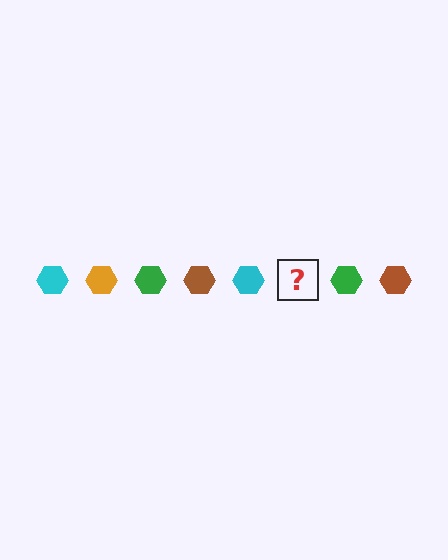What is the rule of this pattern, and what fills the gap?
The rule is that the pattern cycles through cyan, orange, green, brown hexagons. The gap should be filled with an orange hexagon.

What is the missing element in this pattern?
The missing element is an orange hexagon.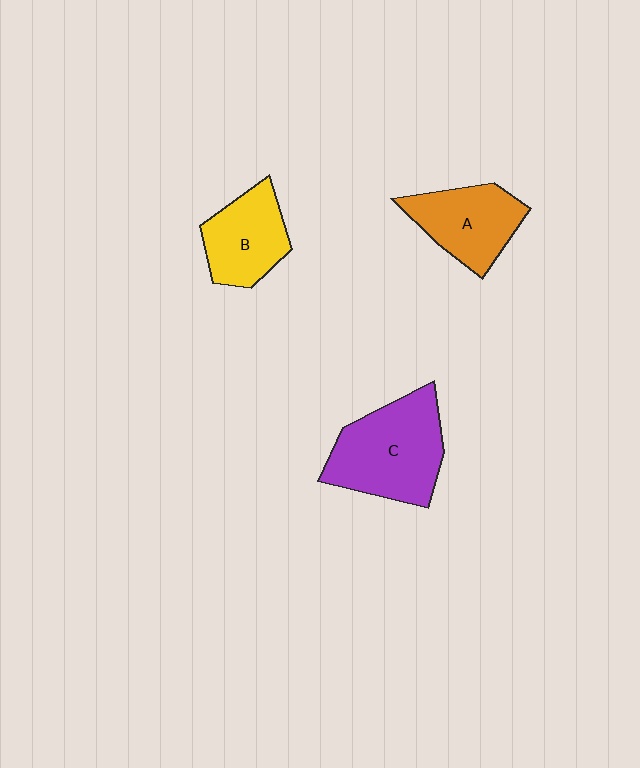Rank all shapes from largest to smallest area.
From largest to smallest: C (purple), A (orange), B (yellow).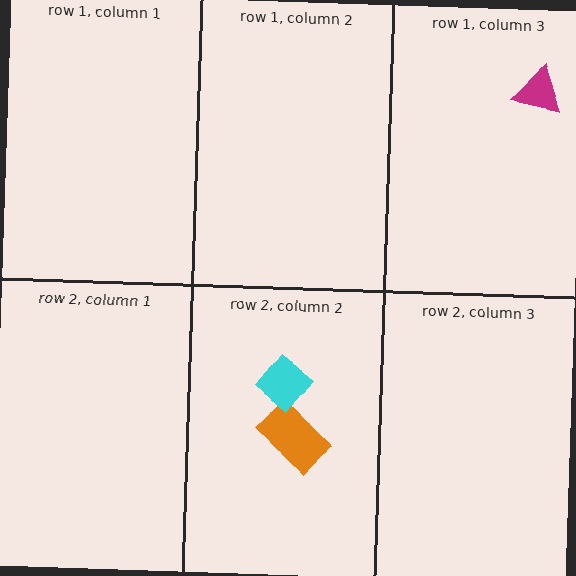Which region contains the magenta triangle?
The row 1, column 3 region.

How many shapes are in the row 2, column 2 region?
2.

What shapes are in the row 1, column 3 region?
The magenta triangle.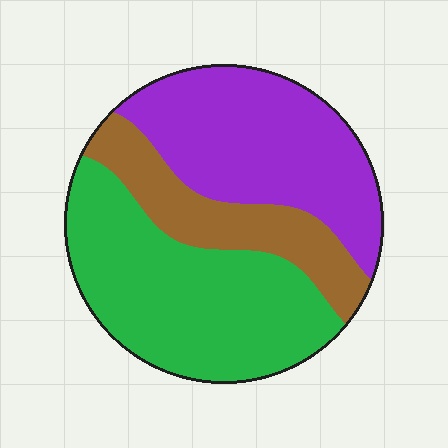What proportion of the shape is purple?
Purple covers about 35% of the shape.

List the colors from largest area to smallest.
From largest to smallest: green, purple, brown.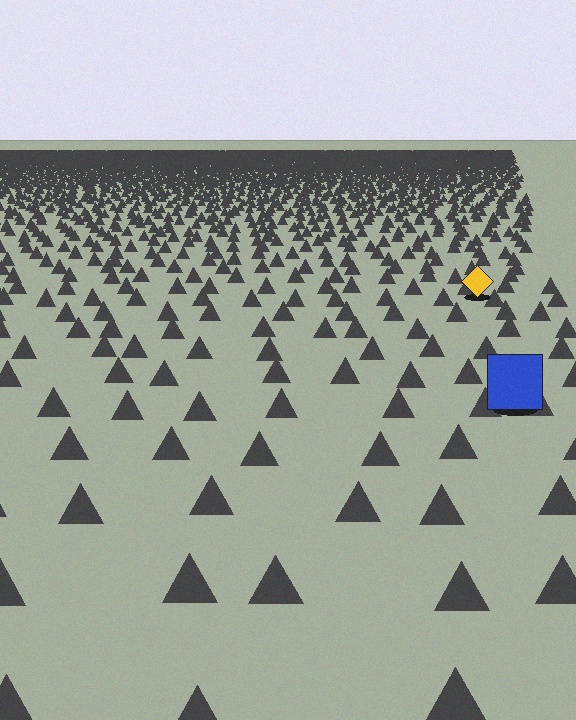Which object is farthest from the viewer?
The yellow diamond is farthest from the viewer. It appears smaller and the ground texture around it is denser.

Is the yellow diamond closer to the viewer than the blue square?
No. The blue square is closer — you can tell from the texture gradient: the ground texture is coarser near it.